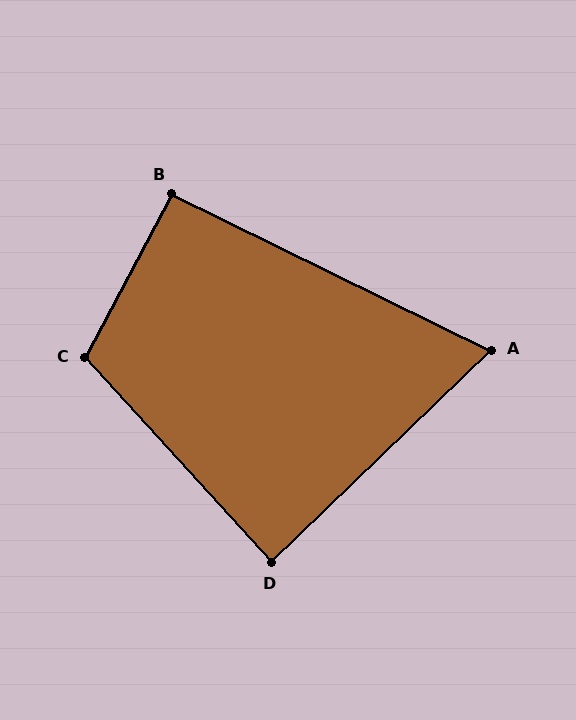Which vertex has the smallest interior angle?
A, at approximately 70 degrees.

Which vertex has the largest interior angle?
C, at approximately 110 degrees.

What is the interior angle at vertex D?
Approximately 88 degrees (approximately right).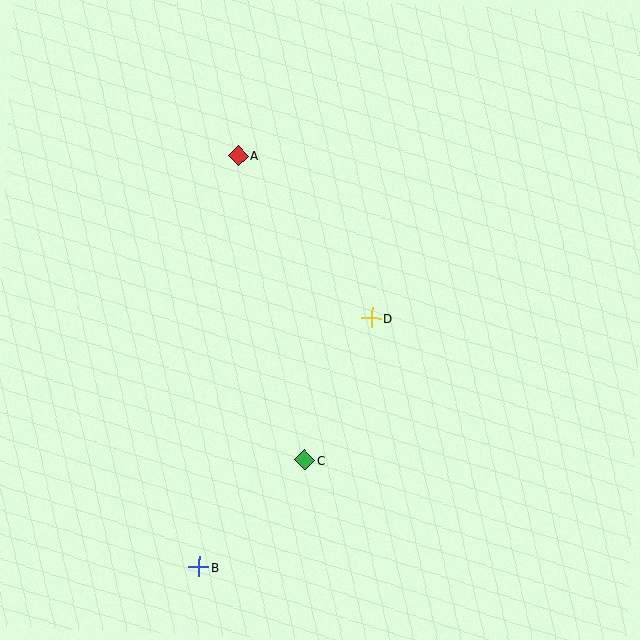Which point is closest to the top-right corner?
Point D is closest to the top-right corner.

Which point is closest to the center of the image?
Point D at (371, 318) is closest to the center.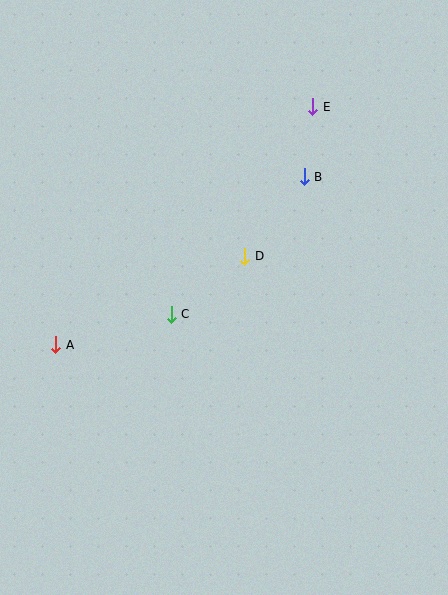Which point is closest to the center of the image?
Point D at (245, 256) is closest to the center.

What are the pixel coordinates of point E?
Point E is at (313, 107).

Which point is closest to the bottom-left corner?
Point A is closest to the bottom-left corner.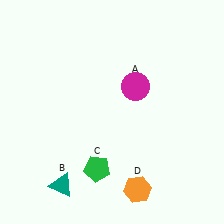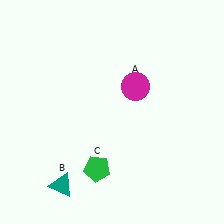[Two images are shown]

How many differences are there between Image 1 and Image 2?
There is 1 difference between the two images.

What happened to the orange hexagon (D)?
The orange hexagon (D) was removed in Image 2. It was in the bottom-right area of Image 1.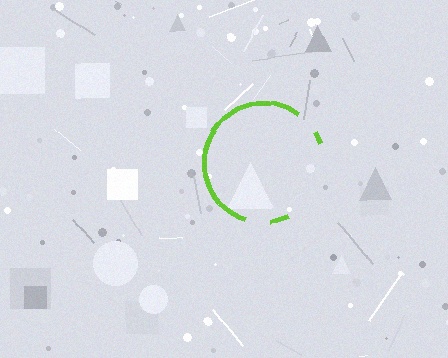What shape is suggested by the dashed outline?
The dashed outline suggests a circle.